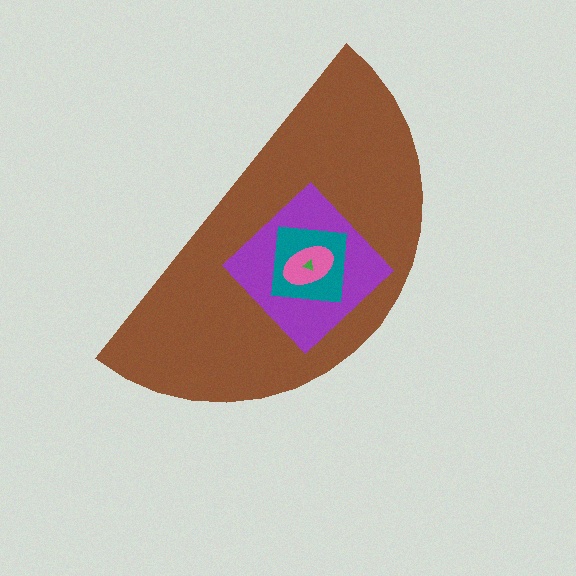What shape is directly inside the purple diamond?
The teal square.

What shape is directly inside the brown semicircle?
The purple diamond.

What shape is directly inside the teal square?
The pink ellipse.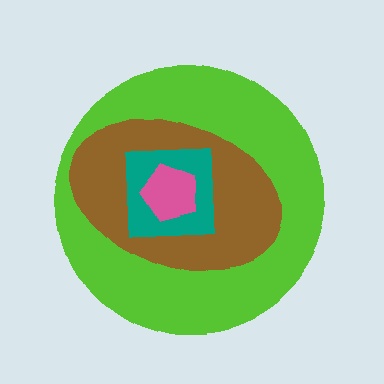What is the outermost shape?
The lime circle.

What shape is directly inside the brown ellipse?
The teal square.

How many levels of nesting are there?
4.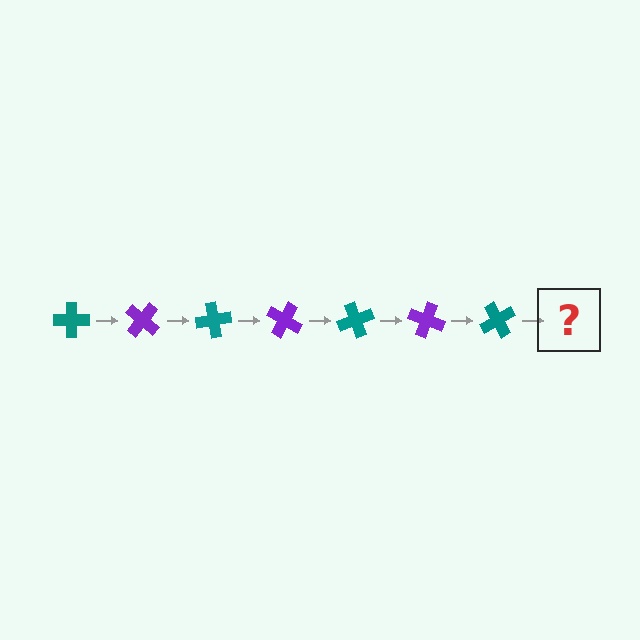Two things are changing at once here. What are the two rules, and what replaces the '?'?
The two rules are that it rotates 40 degrees each step and the color cycles through teal and purple. The '?' should be a purple cross, rotated 280 degrees from the start.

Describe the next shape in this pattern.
It should be a purple cross, rotated 280 degrees from the start.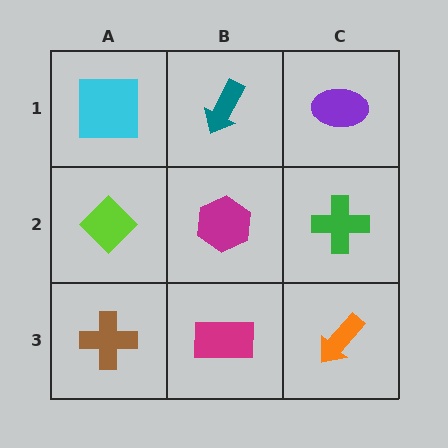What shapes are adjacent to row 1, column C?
A green cross (row 2, column C), a teal arrow (row 1, column B).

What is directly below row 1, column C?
A green cross.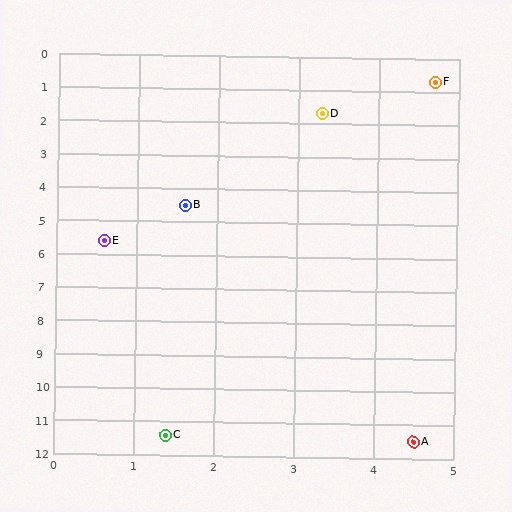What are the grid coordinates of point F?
Point F is at approximately (4.7, 0.7).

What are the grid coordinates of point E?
Point E is at approximately (0.6, 5.6).